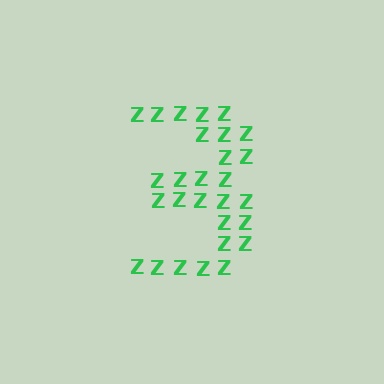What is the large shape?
The large shape is the digit 3.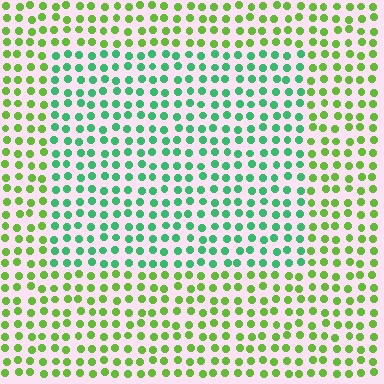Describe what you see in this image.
The image is filled with small lime elements in a uniform arrangement. A rectangle-shaped region is visible where the elements are tinted to a slightly different hue, forming a subtle color boundary.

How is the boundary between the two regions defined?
The boundary is defined purely by a slight shift in hue (about 45 degrees). Spacing, size, and orientation are identical on both sides.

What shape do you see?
I see a rectangle.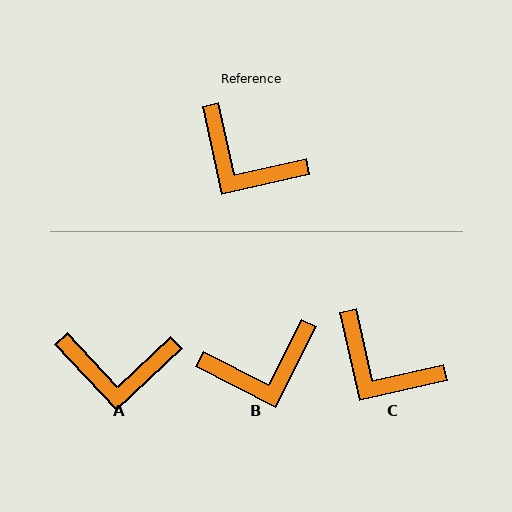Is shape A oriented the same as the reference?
No, it is off by about 31 degrees.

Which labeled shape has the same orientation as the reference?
C.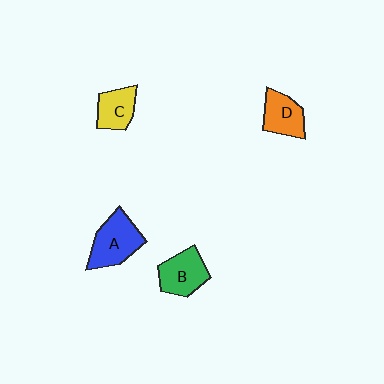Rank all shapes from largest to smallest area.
From largest to smallest: A (blue), B (green), D (orange), C (yellow).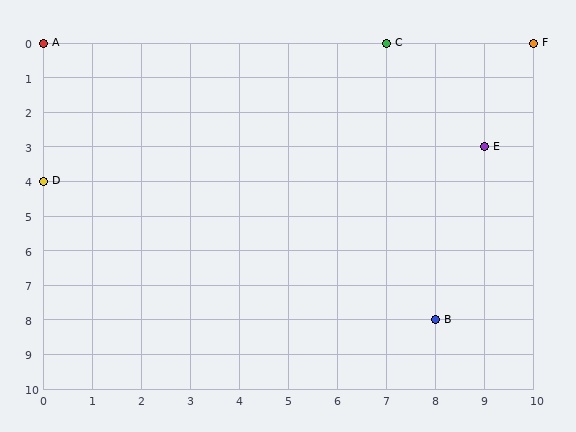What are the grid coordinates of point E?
Point E is at grid coordinates (9, 3).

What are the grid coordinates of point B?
Point B is at grid coordinates (8, 8).